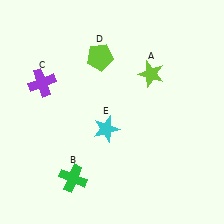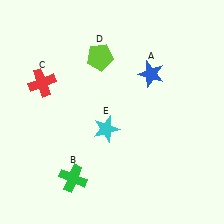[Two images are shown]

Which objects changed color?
A changed from lime to blue. C changed from purple to red.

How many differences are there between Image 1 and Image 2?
There are 2 differences between the two images.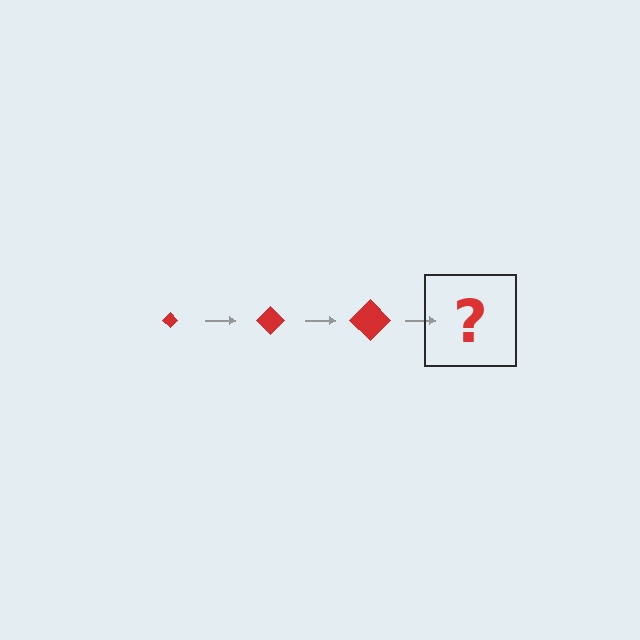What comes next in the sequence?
The next element should be a red diamond, larger than the previous one.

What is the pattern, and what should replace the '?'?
The pattern is that the diamond gets progressively larger each step. The '?' should be a red diamond, larger than the previous one.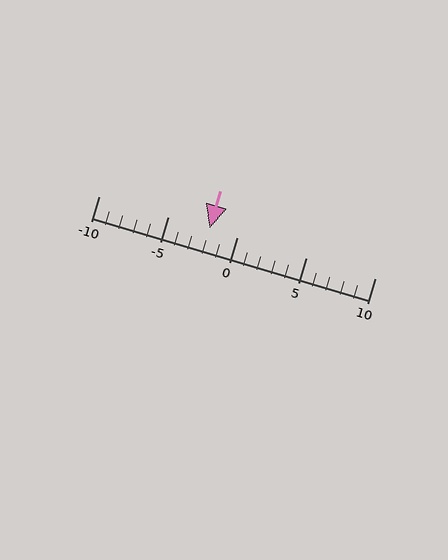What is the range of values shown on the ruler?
The ruler shows values from -10 to 10.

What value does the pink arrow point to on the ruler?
The pink arrow points to approximately -2.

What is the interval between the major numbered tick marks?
The major tick marks are spaced 5 units apart.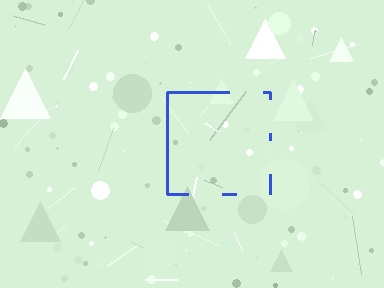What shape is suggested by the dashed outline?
The dashed outline suggests a square.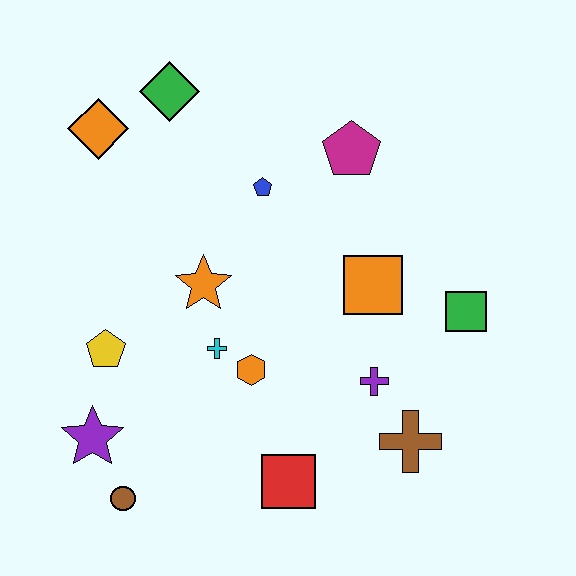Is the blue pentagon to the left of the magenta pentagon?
Yes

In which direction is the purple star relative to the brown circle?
The purple star is above the brown circle.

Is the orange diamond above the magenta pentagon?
Yes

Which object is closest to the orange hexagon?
The cyan cross is closest to the orange hexagon.